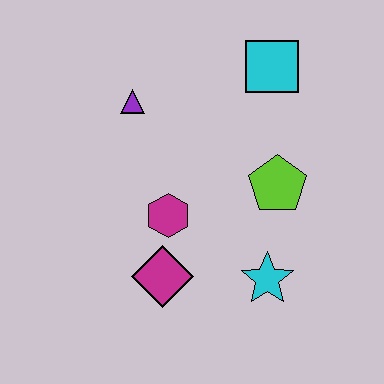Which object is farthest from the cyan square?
The magenta diamond is farthest from the cyan square.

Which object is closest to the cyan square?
The lime pentagon is closest to the cyan square.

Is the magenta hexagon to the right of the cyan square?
No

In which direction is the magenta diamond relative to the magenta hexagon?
The magenta diamond is below the magenta hexagon.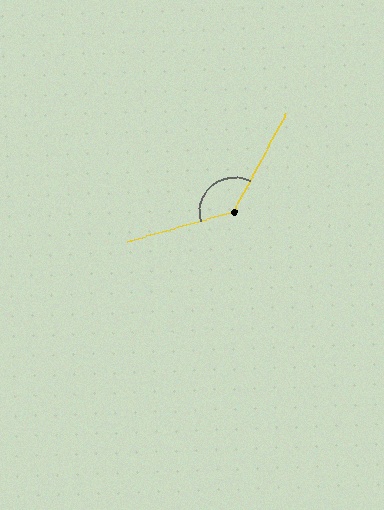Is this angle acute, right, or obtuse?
It is obtuse.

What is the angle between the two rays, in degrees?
Approximately 134 degrees.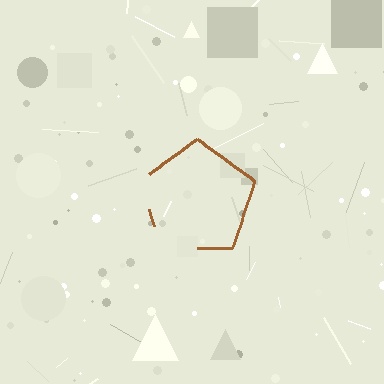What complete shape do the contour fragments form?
The contour fragments form a pentagon.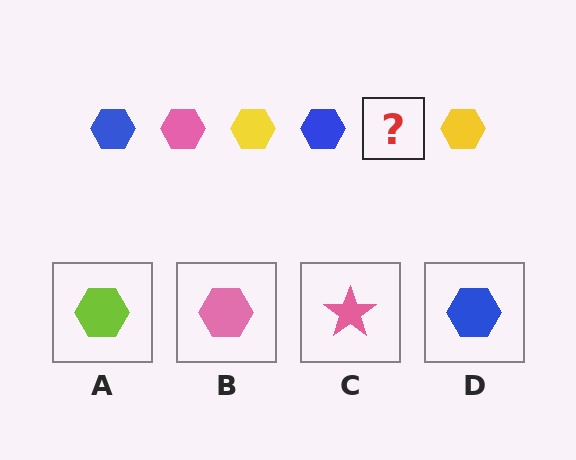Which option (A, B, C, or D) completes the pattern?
B.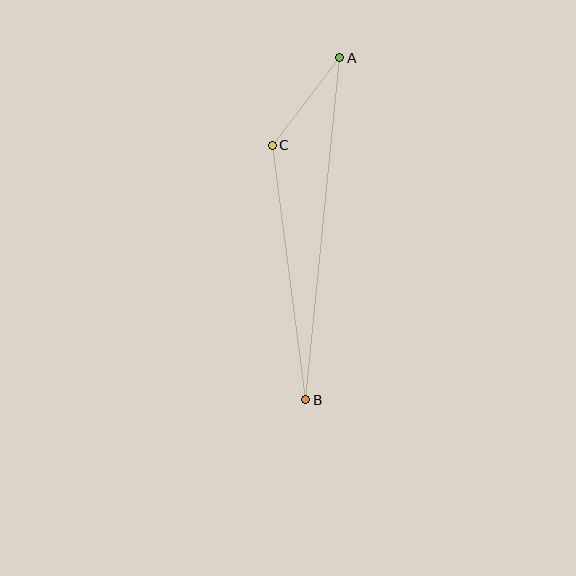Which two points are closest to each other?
Points A and C are closest to each other.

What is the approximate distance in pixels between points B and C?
The distance between B and C is approximately 256 pixels.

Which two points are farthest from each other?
Points A and B are farthest from each other.